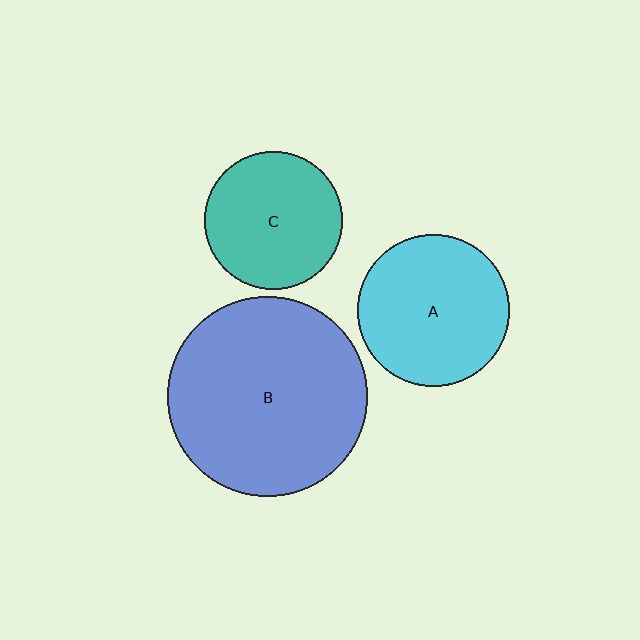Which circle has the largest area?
Circle B (blue).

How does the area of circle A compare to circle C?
Approximately 1.2 times.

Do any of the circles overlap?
No, none of the circles overlap.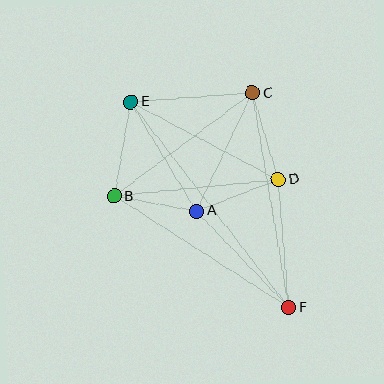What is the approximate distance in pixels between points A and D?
The distance between A and D is approximately 87 pixels.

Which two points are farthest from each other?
Points E and F are farthest from each other.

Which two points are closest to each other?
Points A and B are closest to each other.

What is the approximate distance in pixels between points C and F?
The distance between C and F is approximately 218 pixels.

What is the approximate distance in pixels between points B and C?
The distance between B and C is approximately 172 pixels.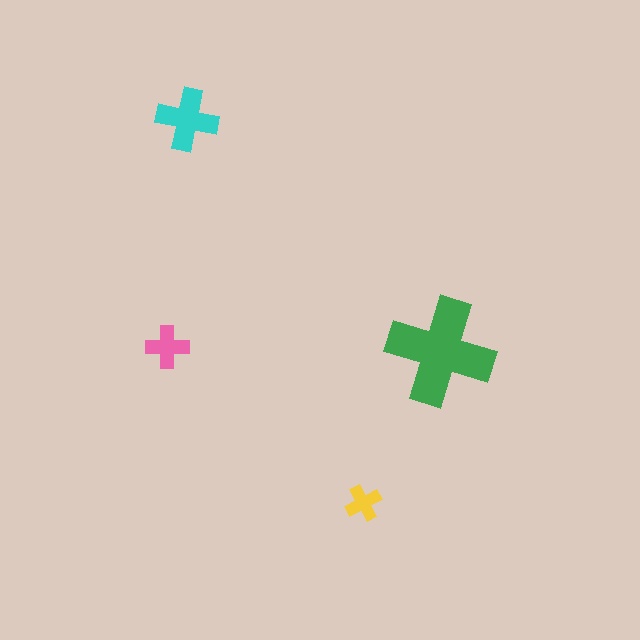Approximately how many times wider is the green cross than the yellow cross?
About 3 times wider.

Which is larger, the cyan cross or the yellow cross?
The cyan one.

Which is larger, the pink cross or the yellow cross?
The pink one.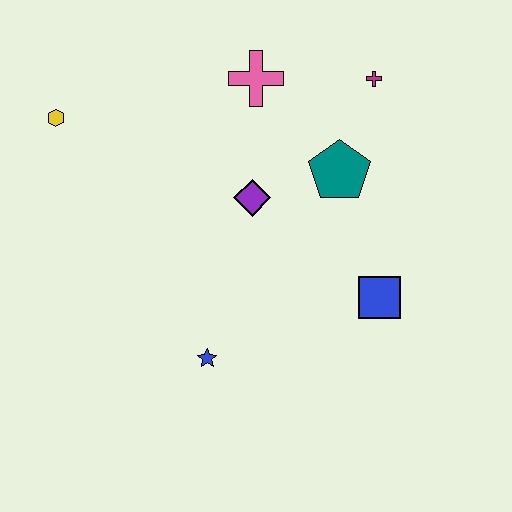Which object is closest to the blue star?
The purple diamond is closest to the blue star.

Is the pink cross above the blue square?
Yes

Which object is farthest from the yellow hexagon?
The blue square is farthest from the yellow hexagon.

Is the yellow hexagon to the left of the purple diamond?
Yes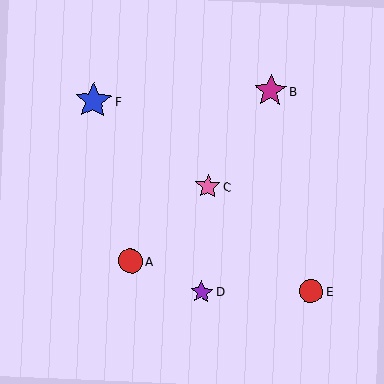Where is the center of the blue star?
The center of the blue star is at (93, 101).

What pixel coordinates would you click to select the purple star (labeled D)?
Click at (202, 292) to select the purple star D.